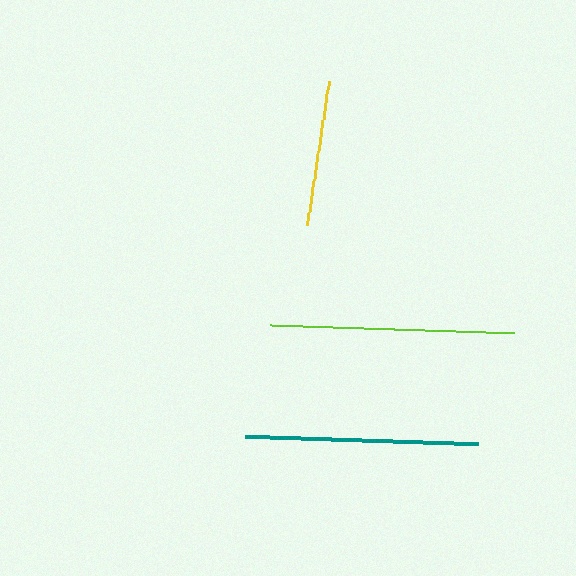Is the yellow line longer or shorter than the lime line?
The lime line is longer than the yellow line.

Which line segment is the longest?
The lime line is the longest at approximately 243 pixels.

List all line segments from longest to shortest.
From longest to shortest: lime, teal, yellow.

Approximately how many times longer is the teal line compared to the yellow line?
The teal line is approximately 1.6 times the length of the yellow line.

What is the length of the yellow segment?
The yellow segment is approximately 145 pixels long.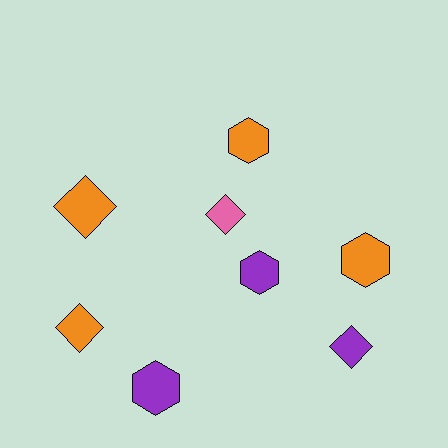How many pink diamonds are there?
There is 1 pink diamond.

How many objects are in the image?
There are 8 objects.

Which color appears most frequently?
Orange, with 4 objects.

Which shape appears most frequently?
Diamond, with 4 objects.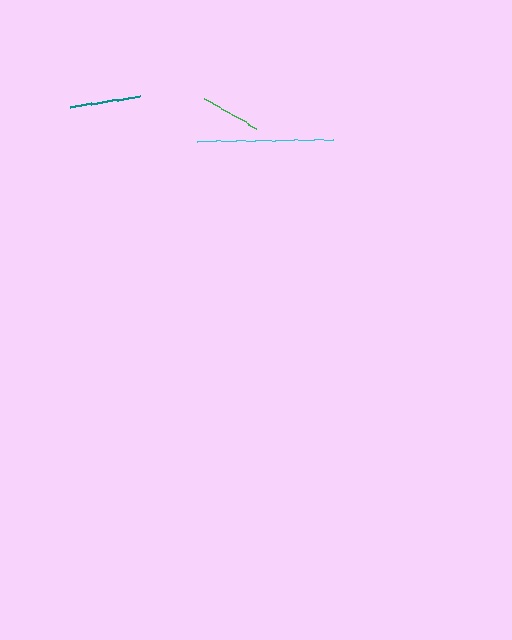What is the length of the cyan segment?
The cyan segment is approximately 136 pixels long.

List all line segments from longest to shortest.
From longest to shortest: cyan, teal, green.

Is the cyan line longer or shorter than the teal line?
The cyan line is longer than the teal line.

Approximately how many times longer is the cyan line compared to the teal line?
The cyan line is approximately 1.9 times the length of the teal line.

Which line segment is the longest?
The cyan line is the longest at approximately 136 pixels.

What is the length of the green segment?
The green segment is approximately 61 pixels long.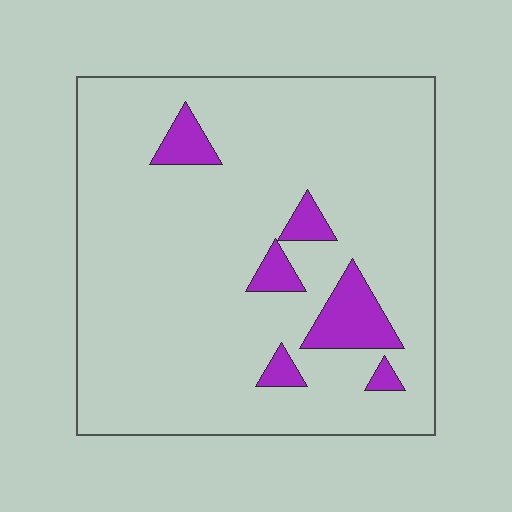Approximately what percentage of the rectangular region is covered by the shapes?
Approximately 10%.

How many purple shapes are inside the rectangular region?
6.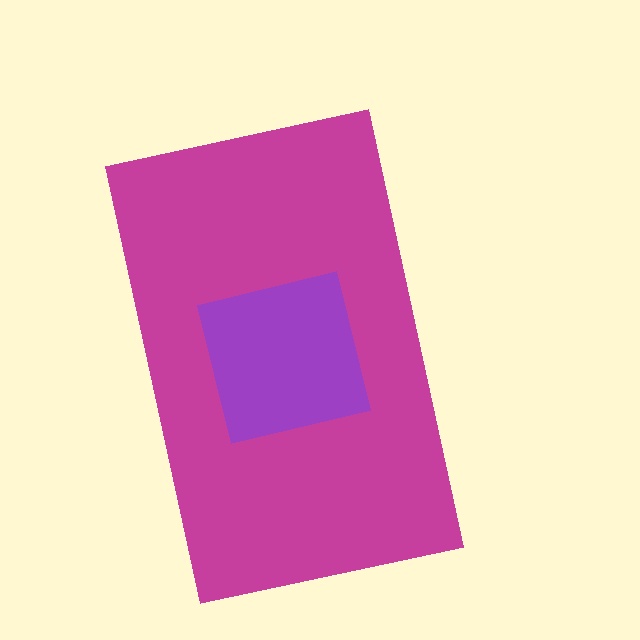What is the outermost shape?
The magenta rectangle.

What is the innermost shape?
The purple square.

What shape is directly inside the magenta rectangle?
The purple square.